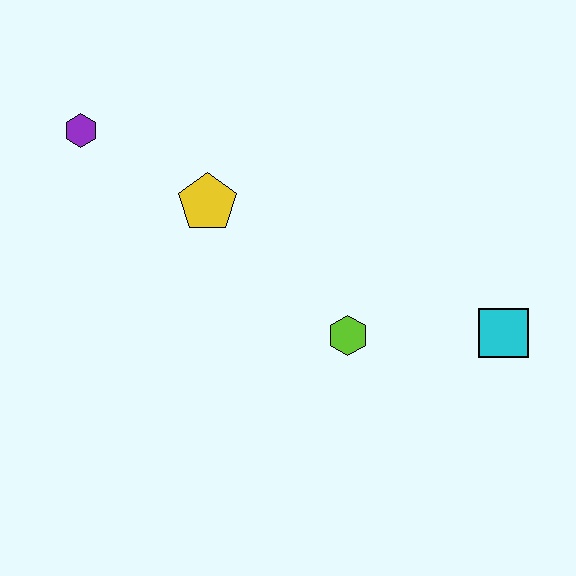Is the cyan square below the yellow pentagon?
Yes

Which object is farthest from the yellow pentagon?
The cyan square is farthest from the yellow pentagon.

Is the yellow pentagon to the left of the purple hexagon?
No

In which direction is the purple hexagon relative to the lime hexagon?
The purple hexagon is to the left of the lime hexagon.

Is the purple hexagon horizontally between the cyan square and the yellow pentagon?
No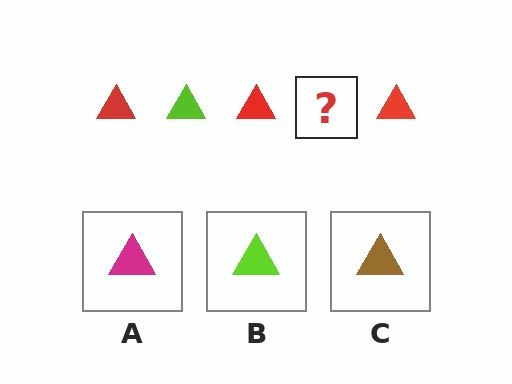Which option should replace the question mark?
Option B.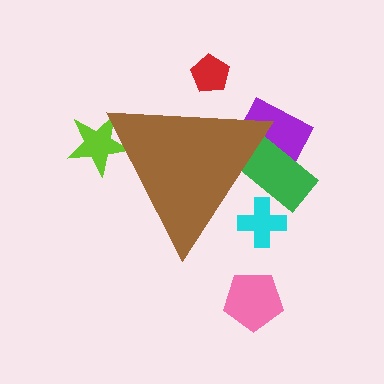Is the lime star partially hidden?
Yes, the lime star is partially hidden behind the brown triangle.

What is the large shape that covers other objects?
A brown triangle.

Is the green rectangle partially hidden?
Yes, the green rectangle is partially hidden behind the brown triangle.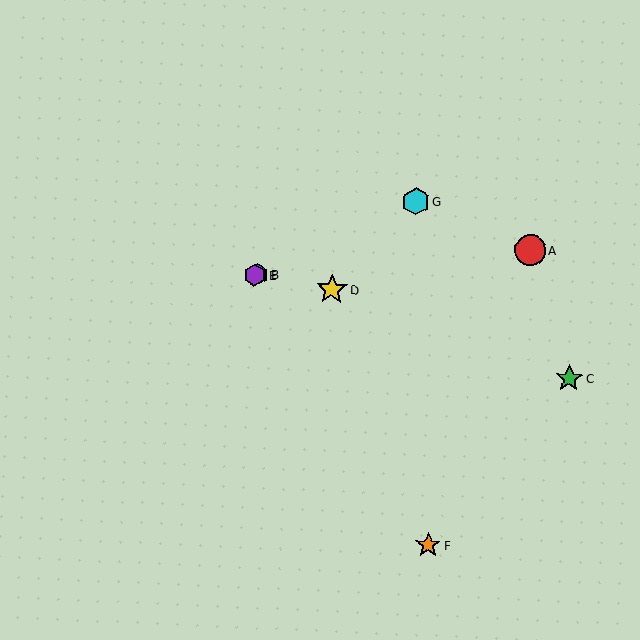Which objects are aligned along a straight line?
Objects B, E, G are aligned along a straight line.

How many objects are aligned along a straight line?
3 objects (B, E, G) are aligned along a straight line.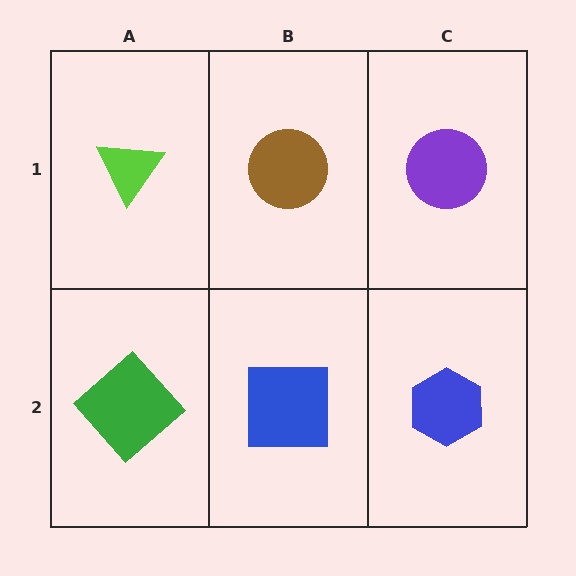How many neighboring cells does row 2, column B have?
3.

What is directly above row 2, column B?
A brown circle.